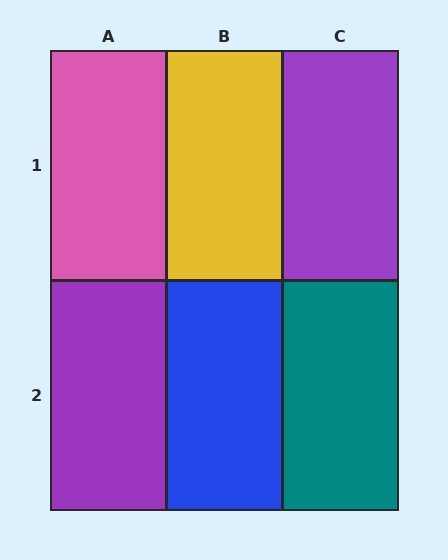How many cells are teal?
1 cell is teal.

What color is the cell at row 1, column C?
Purple.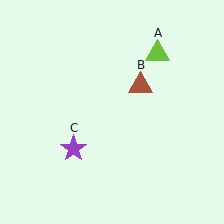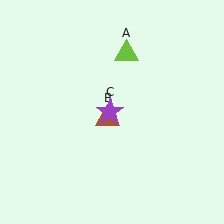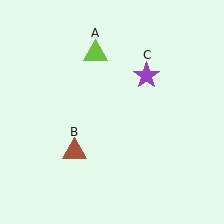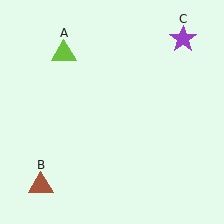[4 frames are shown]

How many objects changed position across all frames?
3 objects changed position: lime triangle (object A), brown triangle (object B), purple star (object C).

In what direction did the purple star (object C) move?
The purple star (object C) moved up and to the right.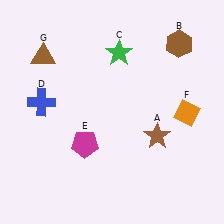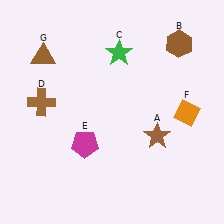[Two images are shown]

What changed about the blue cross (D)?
In Image 1, D is blue. In Image 2, it changed to brown.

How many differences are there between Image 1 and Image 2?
There is 1 difference between the two images.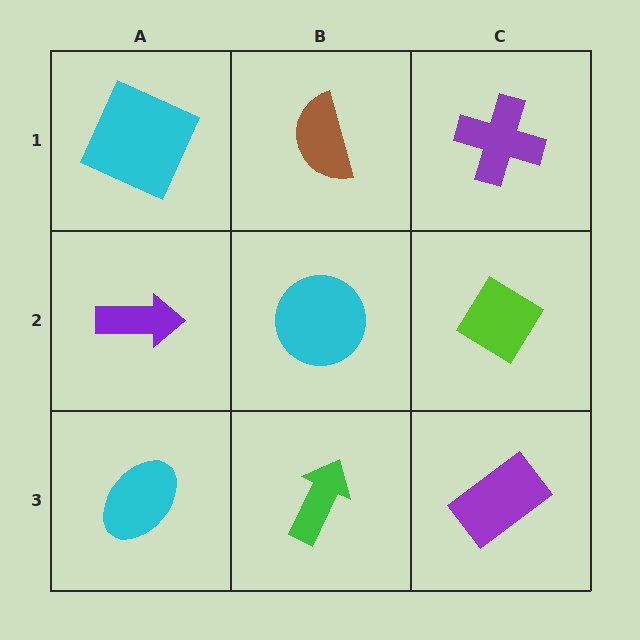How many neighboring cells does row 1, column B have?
3.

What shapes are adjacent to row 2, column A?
A cyan square (row 1, column A), a cyan ellipse (row 3, column A), a cyan circle (row 2, column B).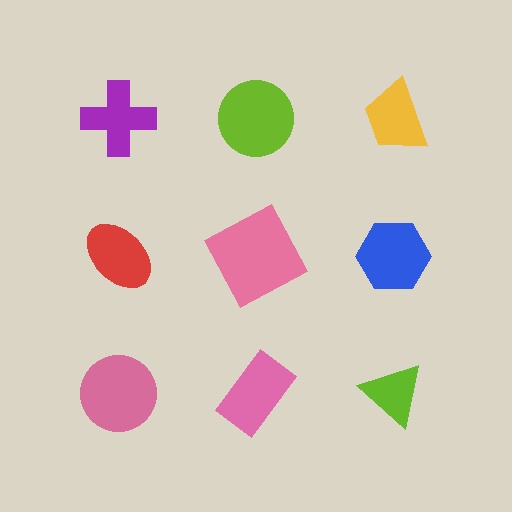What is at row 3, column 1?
A pink circle.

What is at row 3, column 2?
A pink rectangle.